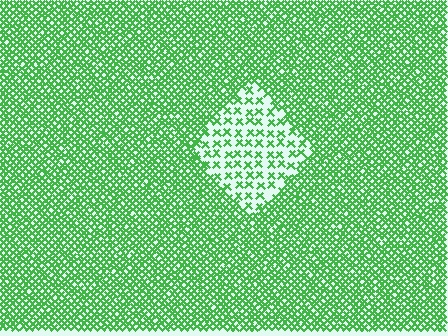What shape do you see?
I see a diamond.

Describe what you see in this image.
The image contains small green elements arranged at two different densities. A diamond-shaped region is visible where the elements are less densely packed than the surrounding area.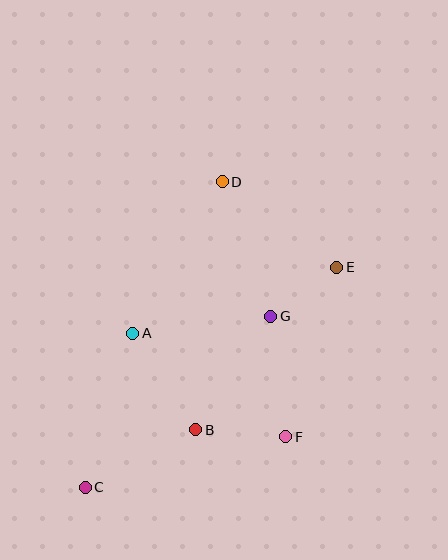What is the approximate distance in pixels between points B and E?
The distance between B and E is approximately 215 pixels.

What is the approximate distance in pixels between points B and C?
The distance between B and C is approximately 125 pixels.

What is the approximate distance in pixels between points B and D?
The distance between B and D is approximately 249 pixels.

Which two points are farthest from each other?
Points C and D are farthest from each other.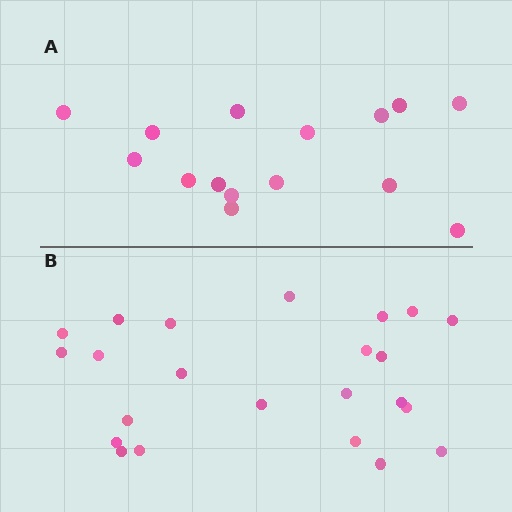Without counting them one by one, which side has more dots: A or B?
Region B (the bottom region) has more dots.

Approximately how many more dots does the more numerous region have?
Region B has roughly 8 or so more dots than region A.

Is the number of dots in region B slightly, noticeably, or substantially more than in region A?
Region B has substantially more. The ratio is roughly 1.5 to 1.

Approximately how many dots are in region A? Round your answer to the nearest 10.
About 20 dots. (The exact count is 15, which rounds to 20.)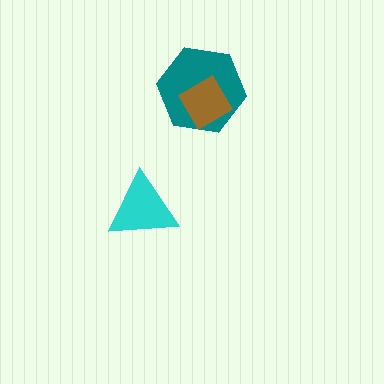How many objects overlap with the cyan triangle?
0 objects overlap with the cyan triangle.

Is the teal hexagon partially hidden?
Yes, it is partially covered by another shape.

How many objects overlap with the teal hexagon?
1 object overlaps with the teal hexagon.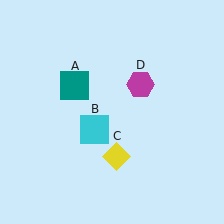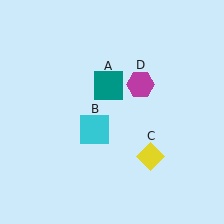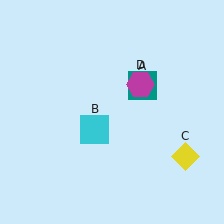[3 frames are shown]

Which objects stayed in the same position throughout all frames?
Cyan square (object B) and magenta hexagon (object D) remained stationary.